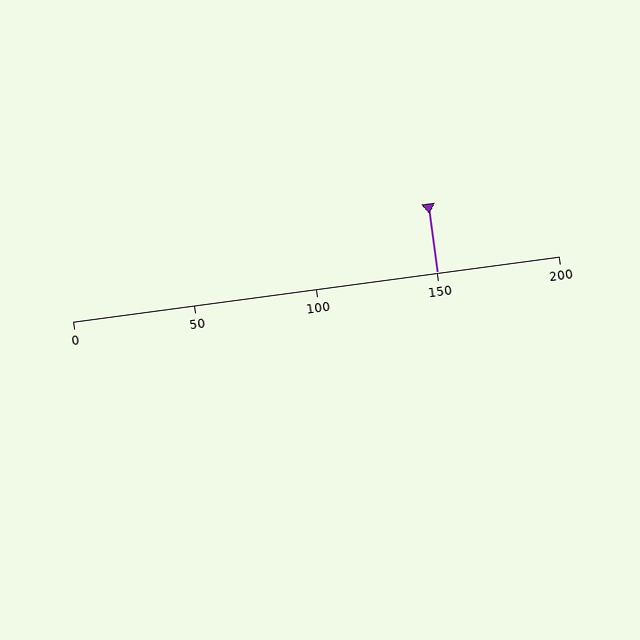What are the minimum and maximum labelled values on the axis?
The axis runs from 0 to 200.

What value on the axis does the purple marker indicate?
The marker indicates approximately 150.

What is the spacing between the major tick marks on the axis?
The major ticks are spaced 50 apart.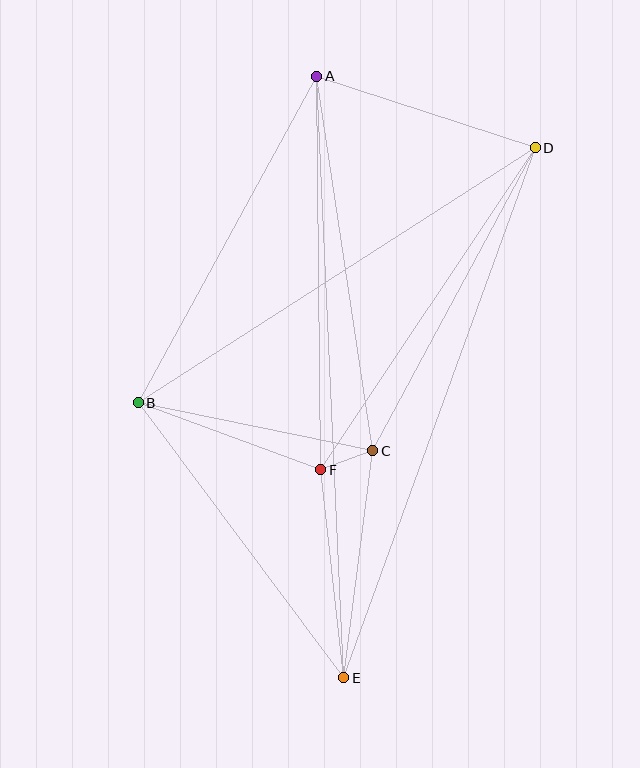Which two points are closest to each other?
Points C and F are closest to each other.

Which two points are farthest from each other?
Points A and E are farthest from each other.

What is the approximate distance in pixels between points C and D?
The distance between C and D is approximately 344 pixels.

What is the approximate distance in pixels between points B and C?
The distance between B and C is approximately 239 pixels.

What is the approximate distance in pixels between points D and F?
The distance between D and F is approximately 387 pixels.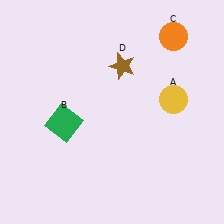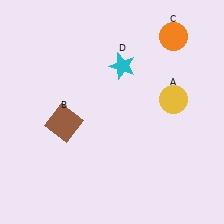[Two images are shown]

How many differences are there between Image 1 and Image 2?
There are 2 differences between the two images.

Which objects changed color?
B changed from green to brown. D changed from brown to cyan.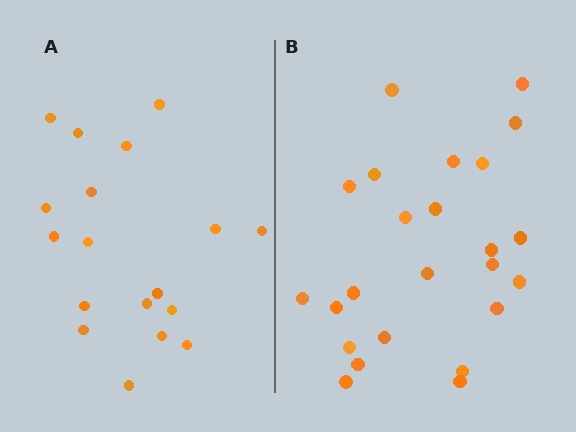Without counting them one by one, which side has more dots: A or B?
Region B (the right region) has more dots.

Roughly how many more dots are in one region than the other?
Region B has about 6 more dots than region A.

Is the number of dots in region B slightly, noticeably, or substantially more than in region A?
Region B has noticeably more, but not dramatically so. The ratio is roughly 1.3 to 1.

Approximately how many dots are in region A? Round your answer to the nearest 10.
About 20 dots. (The exact count is 18, which rounds to 20.)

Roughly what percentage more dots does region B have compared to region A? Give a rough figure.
About 35% more.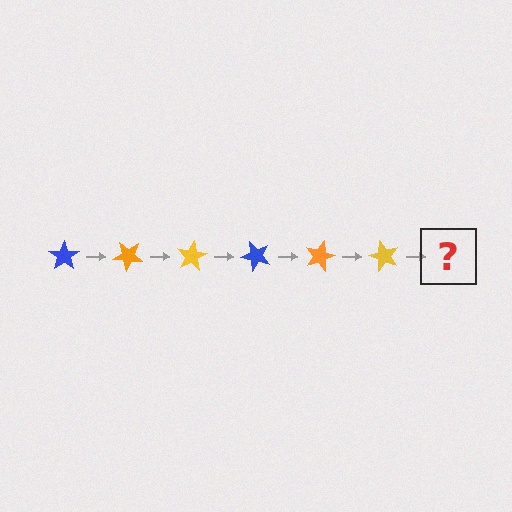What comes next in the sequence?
The next element should be a blue star, rotated 240 degrees from the start.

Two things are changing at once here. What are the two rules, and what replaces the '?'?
The two rules are that it rotates 40 degrees each step and the color cycles through blue, orange, and yellow. The '?' should be a blue star, rotated 240 degrees from the start.